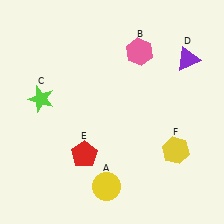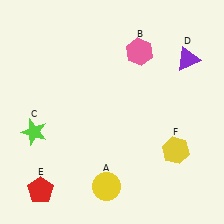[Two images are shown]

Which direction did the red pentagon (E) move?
The red pentagon (E) moved left.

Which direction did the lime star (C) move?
The lime star (C) moved down.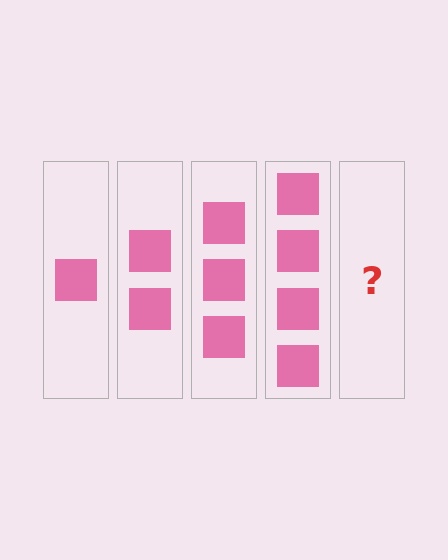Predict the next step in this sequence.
The next step is 5 squares.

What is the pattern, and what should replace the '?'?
The pattern is that each step adds one more square. The '?' should be 5 squares.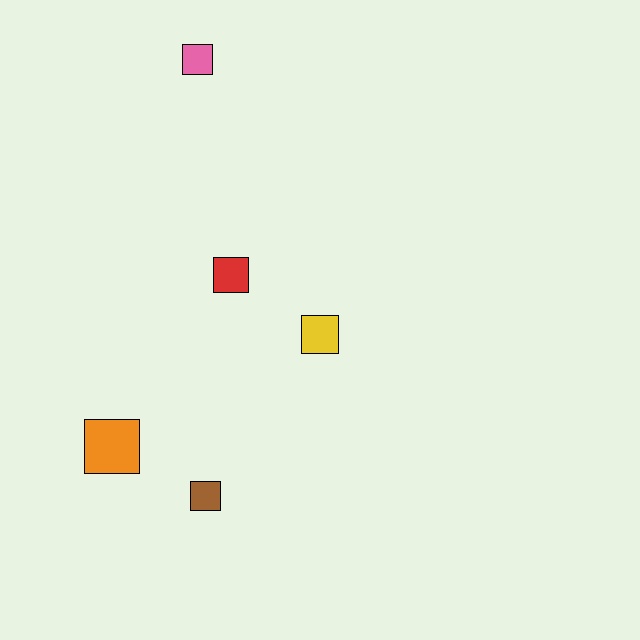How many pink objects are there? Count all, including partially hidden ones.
There is 1 pink object.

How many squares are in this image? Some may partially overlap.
There are 5 squares.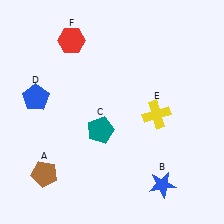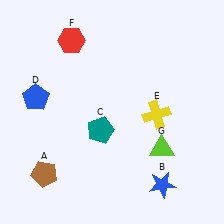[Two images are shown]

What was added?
A lime triangle (G) was added in Image 2.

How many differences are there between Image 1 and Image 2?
There is 1 difference between the two images.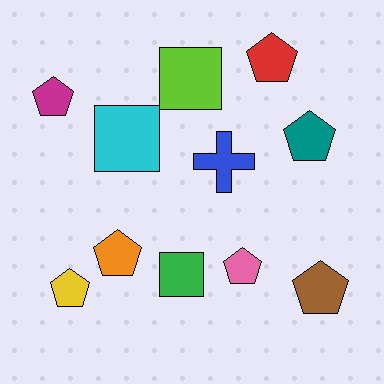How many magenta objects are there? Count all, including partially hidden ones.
There is 1 magenta object.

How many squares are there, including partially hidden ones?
There are 3 squares.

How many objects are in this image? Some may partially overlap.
There are 11 objects.